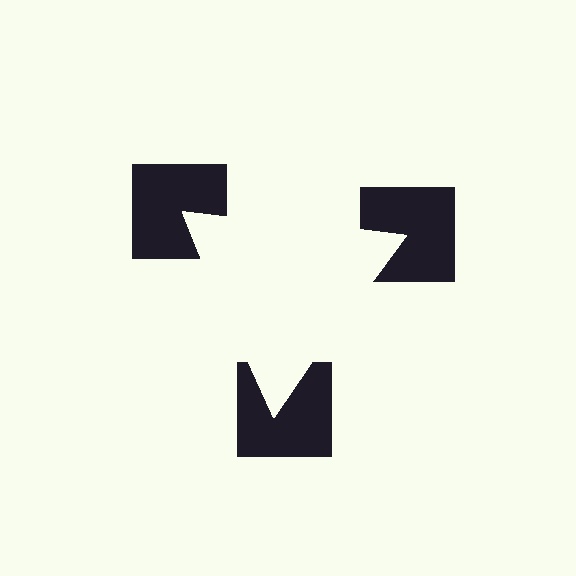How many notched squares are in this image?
There are 3 — one at each vertex of the illusory triangle.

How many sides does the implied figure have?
3 sides.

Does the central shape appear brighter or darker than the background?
It typically appears slightly brighter than the background, even though no actual brightness change is drawn.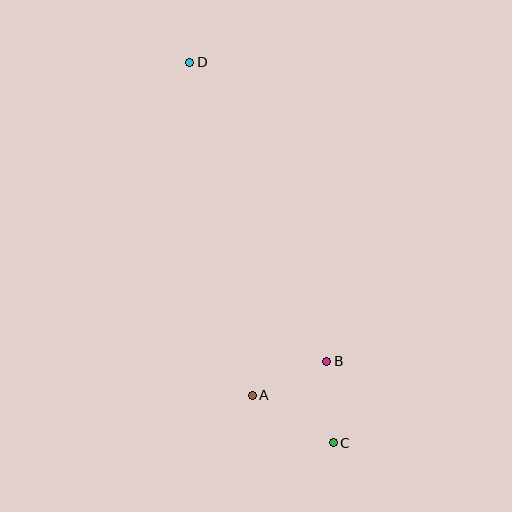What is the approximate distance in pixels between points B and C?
The distance between B and C is approximately 82 pixels.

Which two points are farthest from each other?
Points C and D are farthest from each other.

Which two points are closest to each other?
Points A and B are closest to each other.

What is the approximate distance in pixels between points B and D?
The distance between B and D is approximately 329 pixels.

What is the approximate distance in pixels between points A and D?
The distance between A and D is approximately 339 pixels.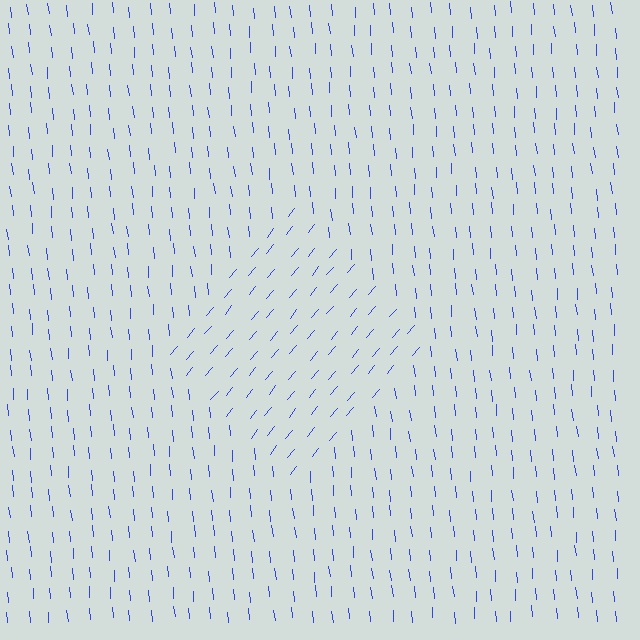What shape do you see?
I see a diamond.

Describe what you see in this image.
The image is filled with small blue line segments. A diamond region in the image has lines oriented differently from the surrounding lines, creating a visible texture boundary.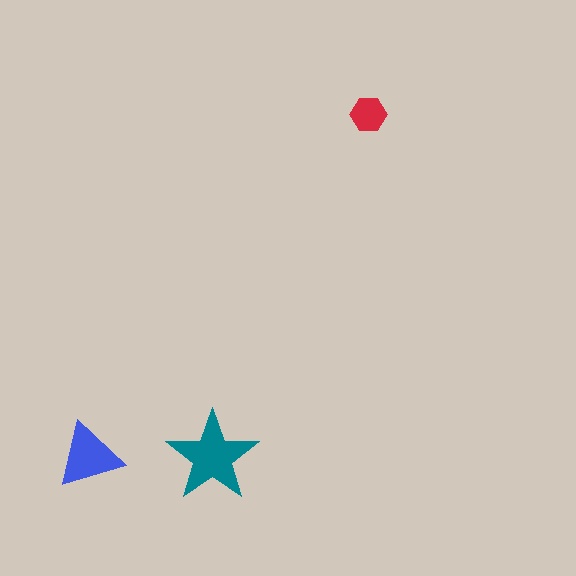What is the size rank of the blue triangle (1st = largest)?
2nd.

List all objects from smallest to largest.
The red hexagon, the blue triangle, the teal star.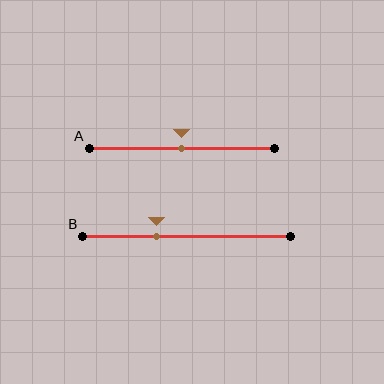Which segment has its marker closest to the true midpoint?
Segment A has its marker closest to the true midpoint.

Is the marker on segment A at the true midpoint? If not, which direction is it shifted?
Yes, the marker on segment A is at the true midpoint.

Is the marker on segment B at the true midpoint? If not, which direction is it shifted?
No, the marker on segment B is shifted to the left by about 15% of the segment length.